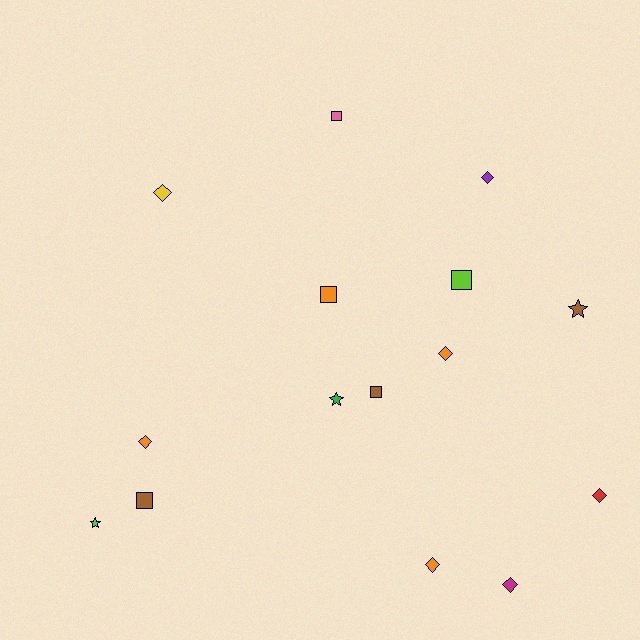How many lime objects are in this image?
There are 2 lime objects.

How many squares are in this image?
There are 5 squares.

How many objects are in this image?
There are 15 objects.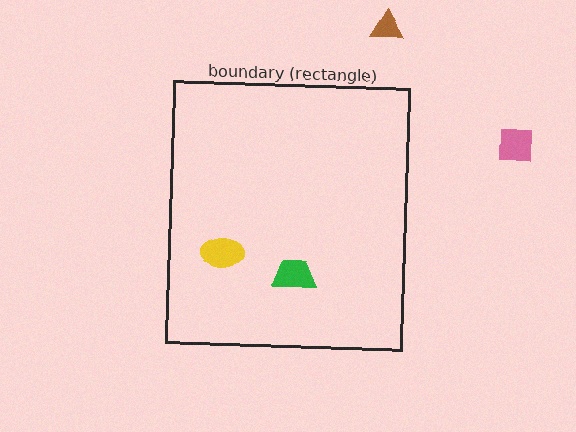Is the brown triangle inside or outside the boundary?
Outside.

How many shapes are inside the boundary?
2 inside, 2 outside.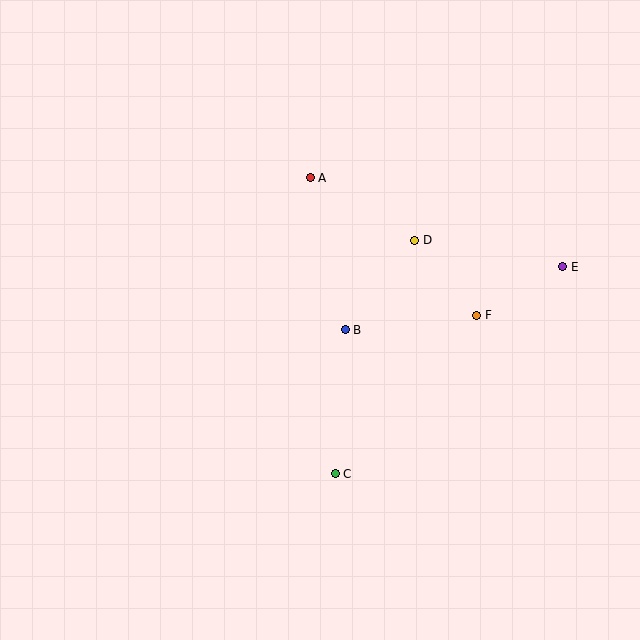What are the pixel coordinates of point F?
Point F is at (477, 315).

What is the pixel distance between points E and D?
The distance between E and D is 150 pixels.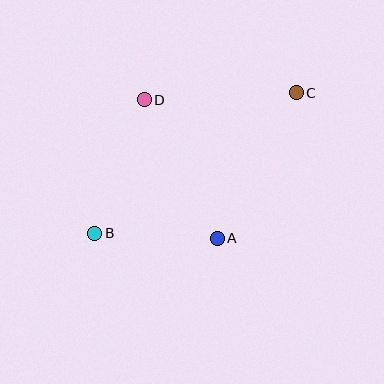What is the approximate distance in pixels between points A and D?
The distance between A and D is approximately 156 pixels.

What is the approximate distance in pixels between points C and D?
The distance between C and D is approximately 152 pixels.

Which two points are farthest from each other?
Points B and C are farthest from each other.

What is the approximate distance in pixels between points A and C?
The distance between A and C is approximately 166 pixels.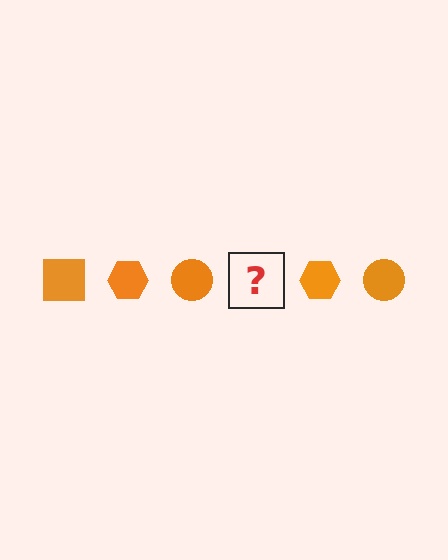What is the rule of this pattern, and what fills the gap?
The rule is that the pattern cycles through square, hexagon, circle shapes in orange. The gap should be filled with an orange square.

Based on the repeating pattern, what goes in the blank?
The blank should be an orange square.